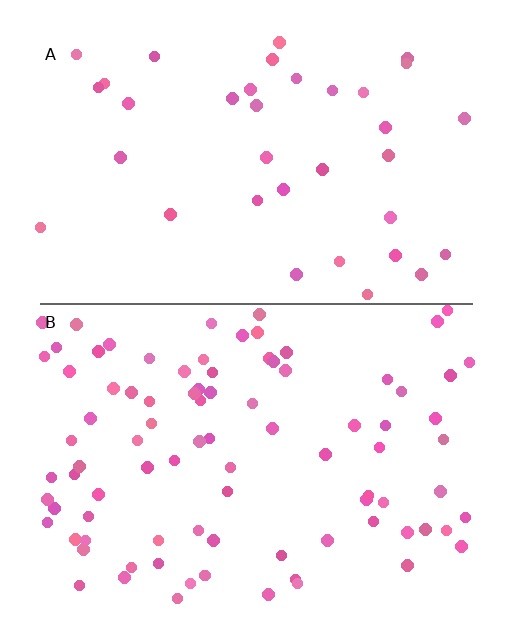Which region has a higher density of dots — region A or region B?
B (the bottom).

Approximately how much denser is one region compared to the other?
Approximately 2.5× — region B over region A.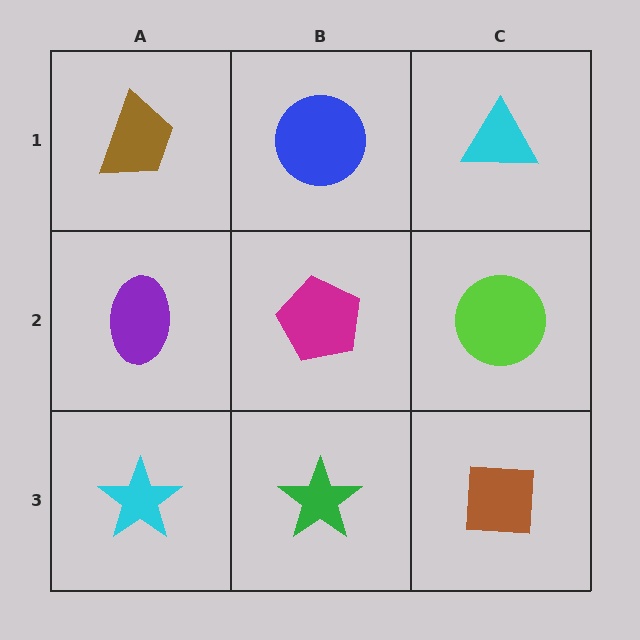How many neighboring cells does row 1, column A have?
2.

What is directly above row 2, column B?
A blue circle.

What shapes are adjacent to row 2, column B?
A blue circle (row 1, column B), a green star (row 3, column B), a purple ellipse (row 2, column A), a lime circle (row 2, column C).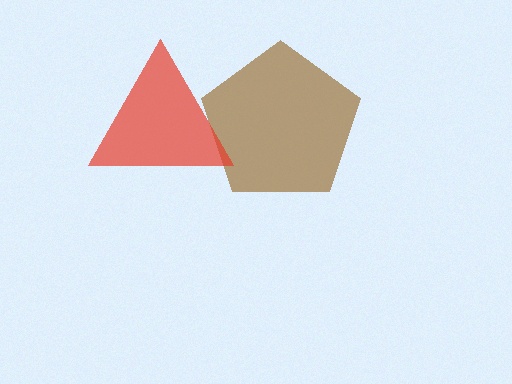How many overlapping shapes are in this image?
There are 2 overlapping shapes in the image.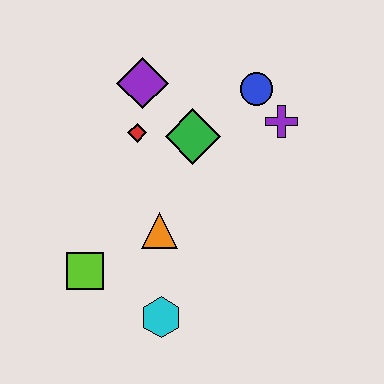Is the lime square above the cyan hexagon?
Yes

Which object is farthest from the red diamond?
The cyan hexagon is farthest from the red diamond.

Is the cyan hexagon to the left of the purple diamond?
No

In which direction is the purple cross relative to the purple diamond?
The purple cross is to the right of the purple diamond.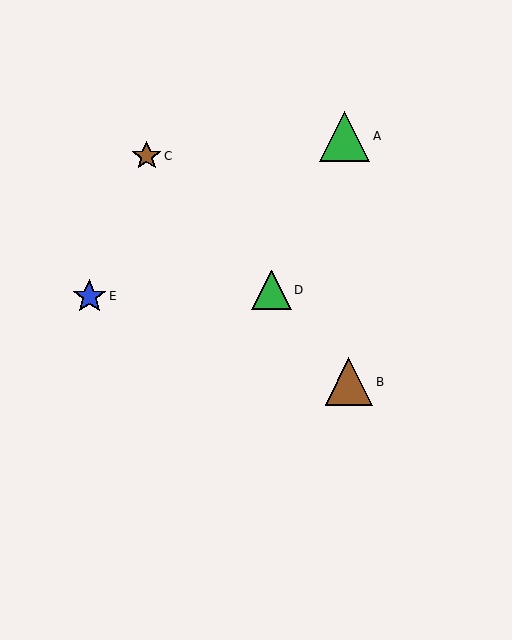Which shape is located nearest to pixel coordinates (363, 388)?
The brown triangle (labeled B) at (349, 382) is nearest to that location.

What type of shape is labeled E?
Shape E is a blue star.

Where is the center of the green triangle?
The center of the green triangle is at (271, 290).